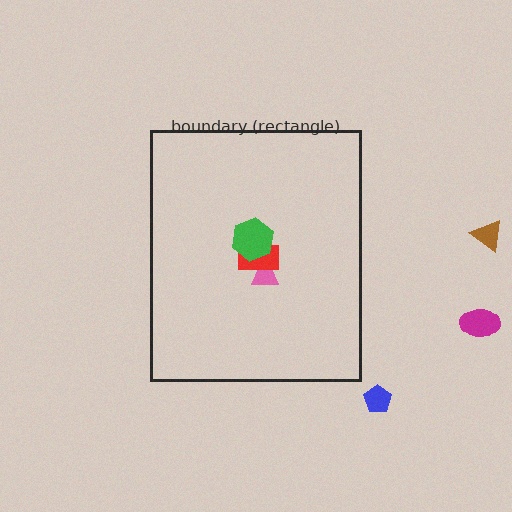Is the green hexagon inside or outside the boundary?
Inside.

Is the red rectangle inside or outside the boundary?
Inside.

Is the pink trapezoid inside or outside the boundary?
Inside.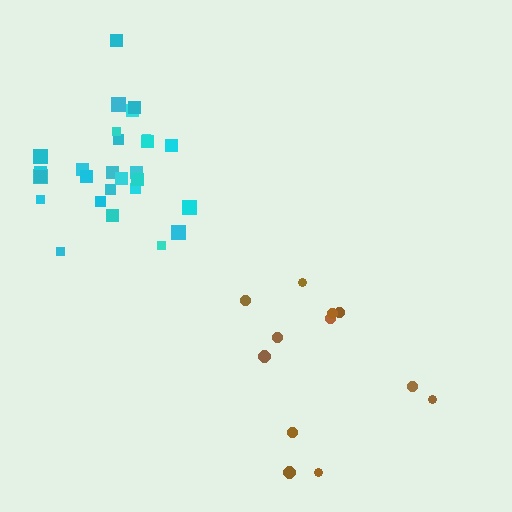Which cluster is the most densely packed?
Cyan.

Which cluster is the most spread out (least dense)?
Brown.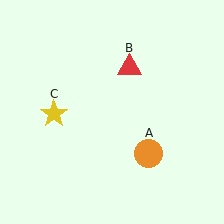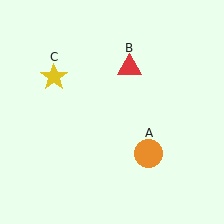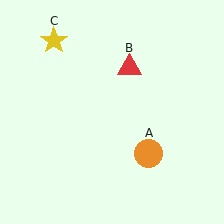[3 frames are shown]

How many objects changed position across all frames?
1 object changed position: yellow star (object C).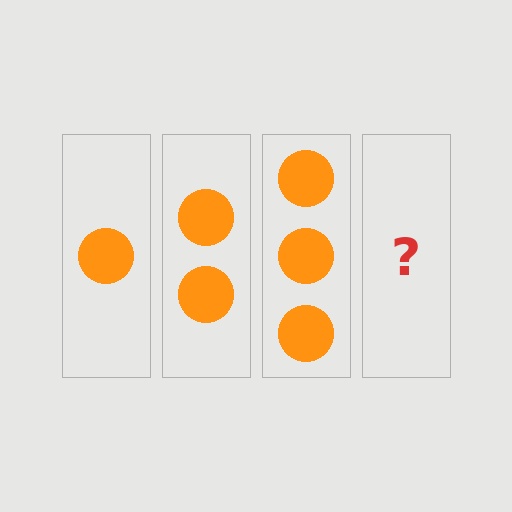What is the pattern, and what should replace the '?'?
The pattern is that each step adds one more circle. The '?' should be 4 circles.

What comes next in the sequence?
The next element should be 4 circles.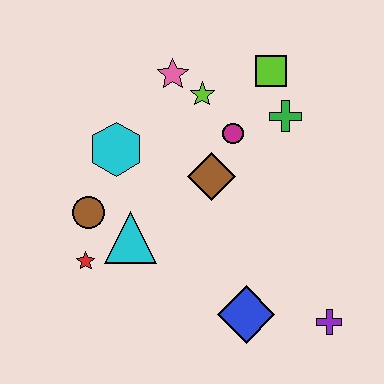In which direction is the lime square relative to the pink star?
The lime square is to the right of the pink star.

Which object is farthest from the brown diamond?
The purple cross is farthest from the brown diamond.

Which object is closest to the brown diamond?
The magenta circle is closest to the brown diamond.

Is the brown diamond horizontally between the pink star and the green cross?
Yes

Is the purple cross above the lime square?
No